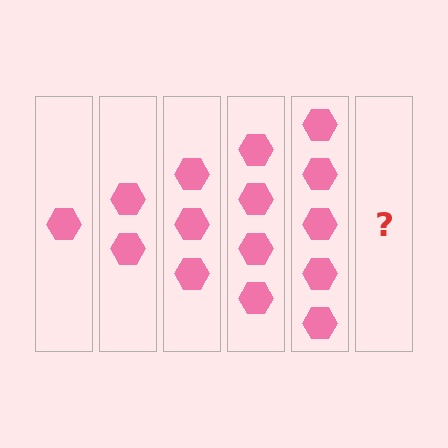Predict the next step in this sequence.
The next step is 6 hexagons.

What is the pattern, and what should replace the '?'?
The pattern is that each step adds one more hexagon. The '?' should be 6 hexagons.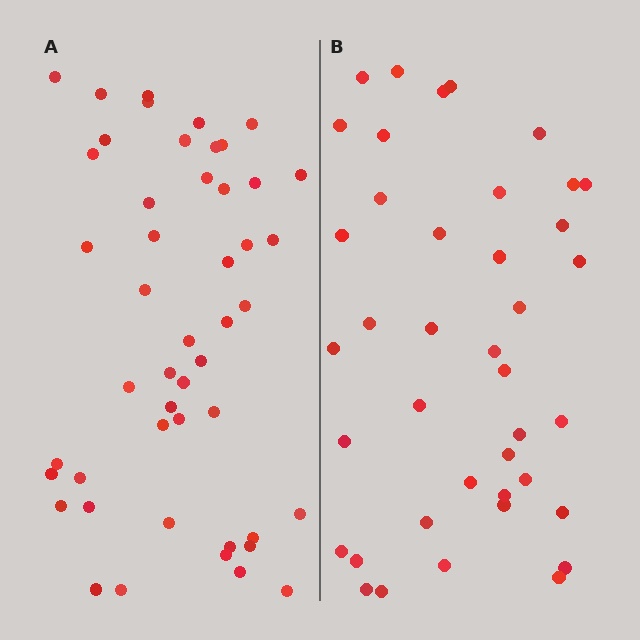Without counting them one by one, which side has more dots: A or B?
Region A (the left region) has more dots.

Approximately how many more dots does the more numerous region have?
Region A has roughly 8 or so more dots than region B.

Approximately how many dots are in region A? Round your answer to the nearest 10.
About 50 dots. (The exact count is 48, which rounds to 50.)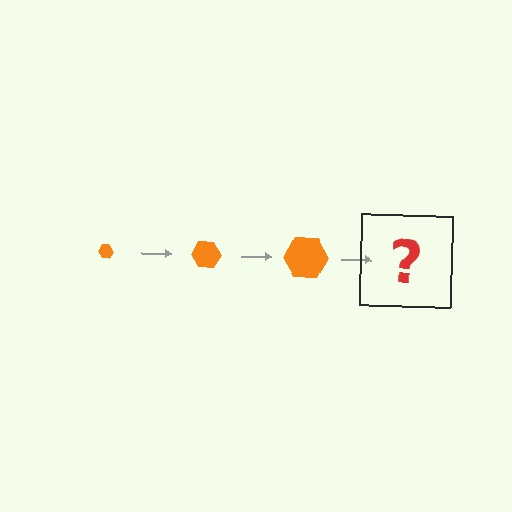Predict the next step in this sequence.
The next step is an orange hexagon, larger than the previous one.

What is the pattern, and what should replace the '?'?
The pattern is that the hexagon gets progressively larger each step. The '?' should be an orange hexagon, larger than the previous one.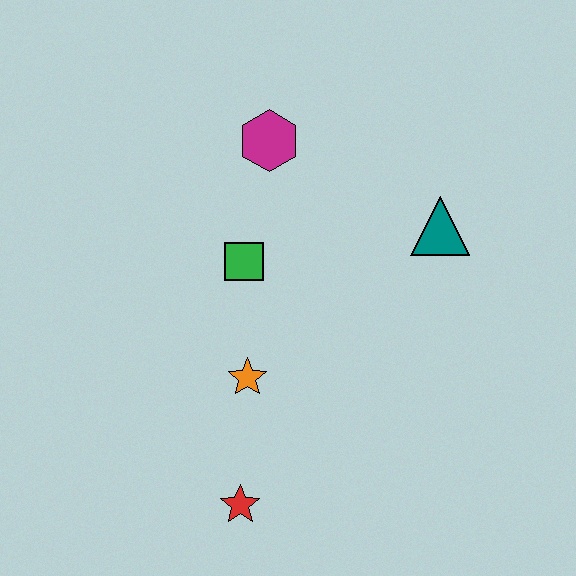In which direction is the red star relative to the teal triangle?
The red star is below the teal triangle.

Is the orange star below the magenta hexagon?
Yes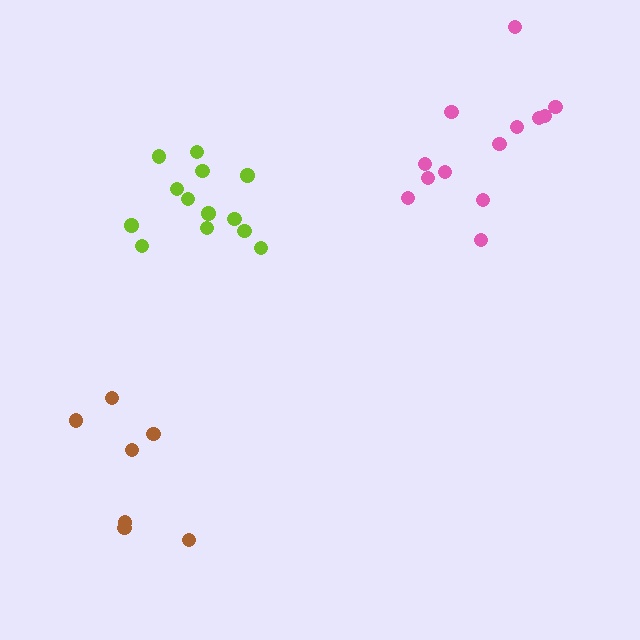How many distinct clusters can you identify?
There are 3 distinct clusters.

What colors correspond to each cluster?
The clusters are colored: brown, pink, lime.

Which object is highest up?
The pink cluster is topmost.